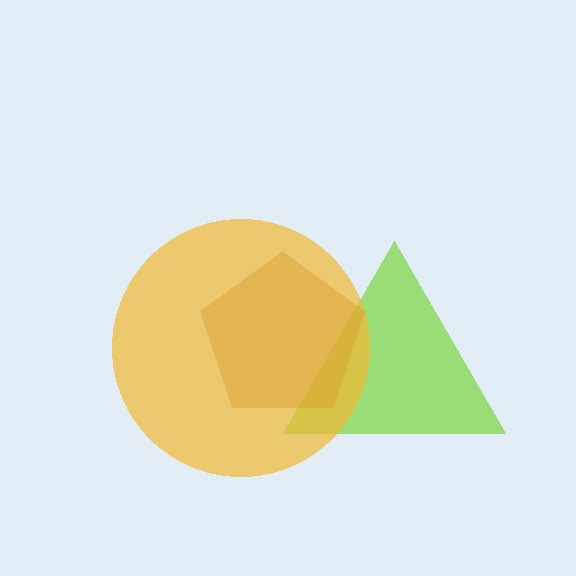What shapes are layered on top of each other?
The layered shapes are: a lime triangle, a brown pentagon, a yellow circle.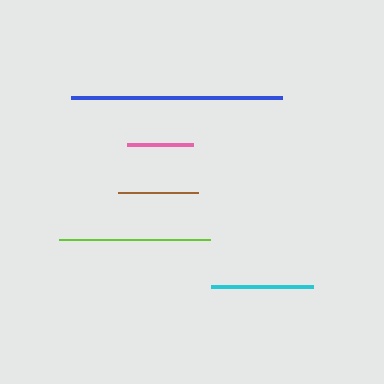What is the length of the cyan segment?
The cyan segment is approximately 103 pixels long.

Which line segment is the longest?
The blue line is the longest at approximately 211 pixels.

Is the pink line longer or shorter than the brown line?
The brown line is longer than the pink line.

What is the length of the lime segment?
The lime segment is approximately 151 pixels long.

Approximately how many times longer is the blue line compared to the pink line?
The blue line is approximately 3.2 times the length of the pink line.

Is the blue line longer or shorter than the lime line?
The blue line is longer than the lime line.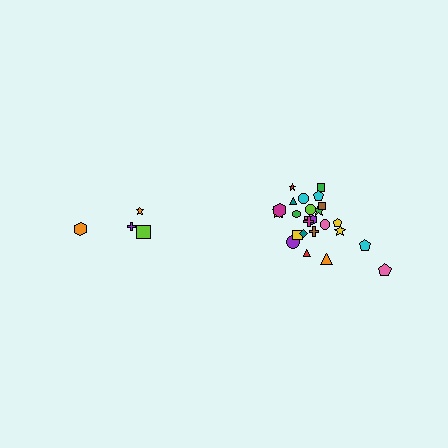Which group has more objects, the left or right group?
The right group.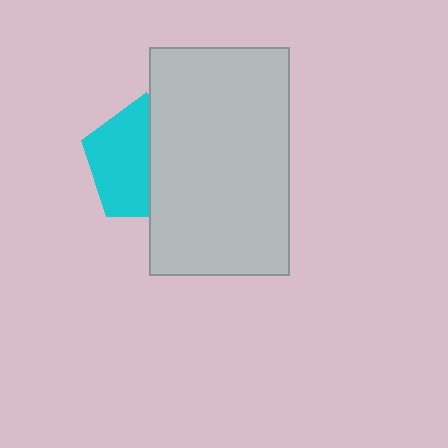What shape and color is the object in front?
The object in front is a light gray rectangle.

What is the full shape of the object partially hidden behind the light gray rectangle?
The partially hidden object is a cyan pentagon.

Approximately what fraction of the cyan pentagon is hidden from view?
Roughly 47% of the cyan pentagon is hidden behind the light gray rectangle.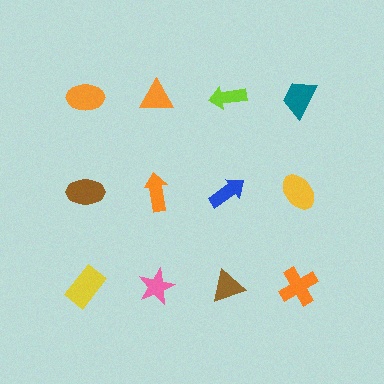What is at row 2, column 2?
An orange arrow.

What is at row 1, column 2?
An orange triangle.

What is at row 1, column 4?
A teal trapezoid.